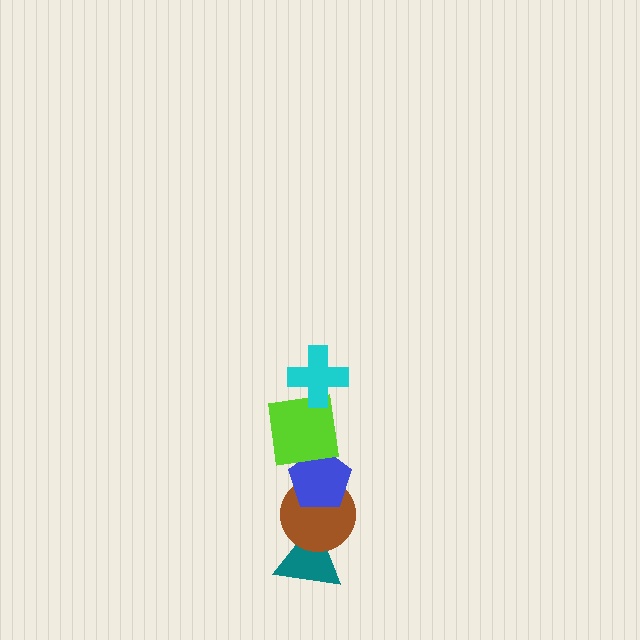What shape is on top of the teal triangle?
The brown circle is on top of the teal triangle.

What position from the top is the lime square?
The lime square is 2nd from the top.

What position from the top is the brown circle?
The brown circle is 4th from the top.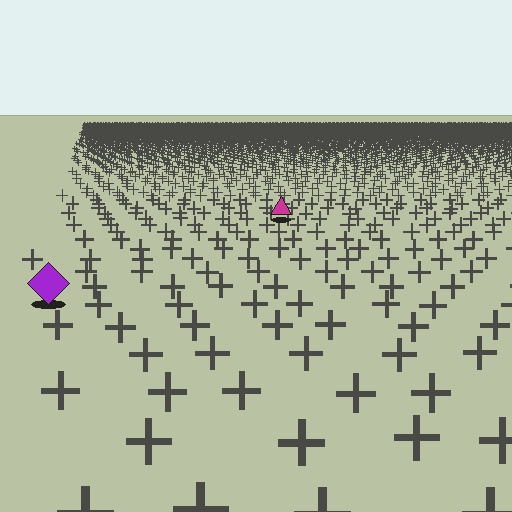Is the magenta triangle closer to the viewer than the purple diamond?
No. The purple diamond is closer — you can tell from the texture gradient: the ground texture is coarser near it.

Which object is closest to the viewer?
The purple diamond is closest. The texture marks near it are larger and more spread out.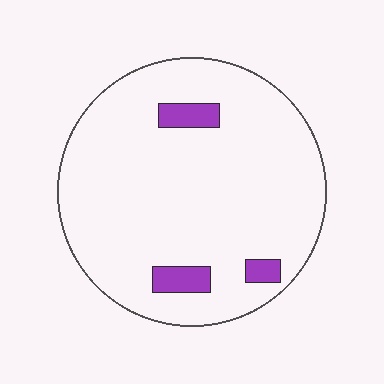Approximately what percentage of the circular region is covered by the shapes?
Approximately 5%.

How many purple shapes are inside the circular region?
3.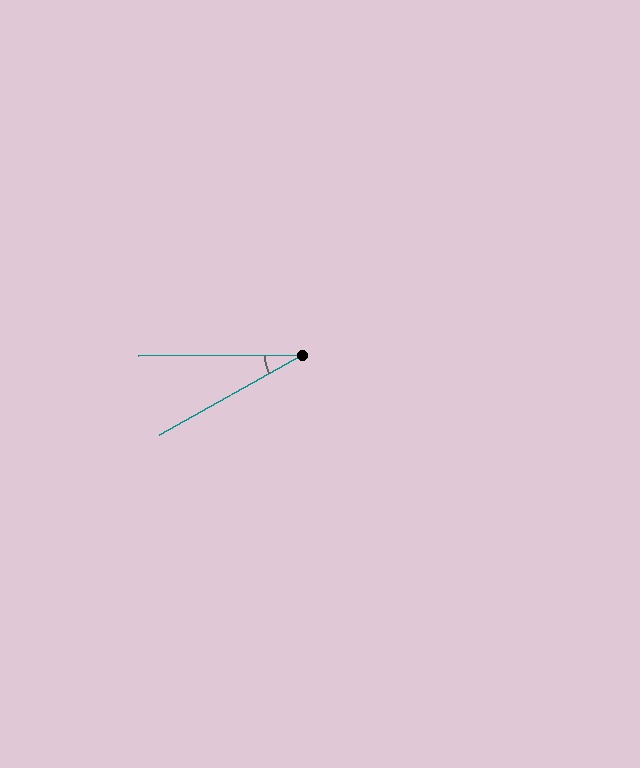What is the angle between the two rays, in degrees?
Approximately 29 degrees.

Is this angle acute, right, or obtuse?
It is acute.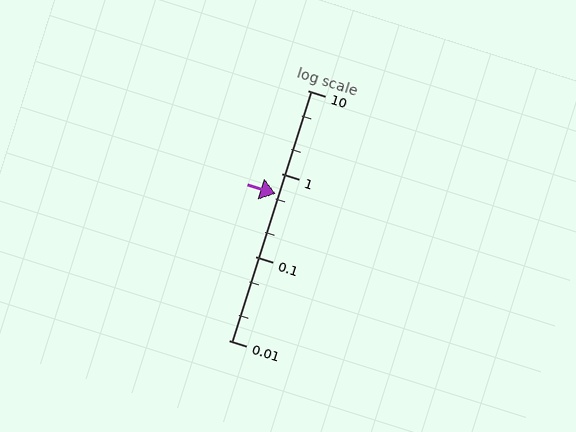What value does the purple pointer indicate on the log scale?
The pointer indicates approximately 0.57.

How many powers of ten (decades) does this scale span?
The scale spans 3 decades, from 0.01 to 10.